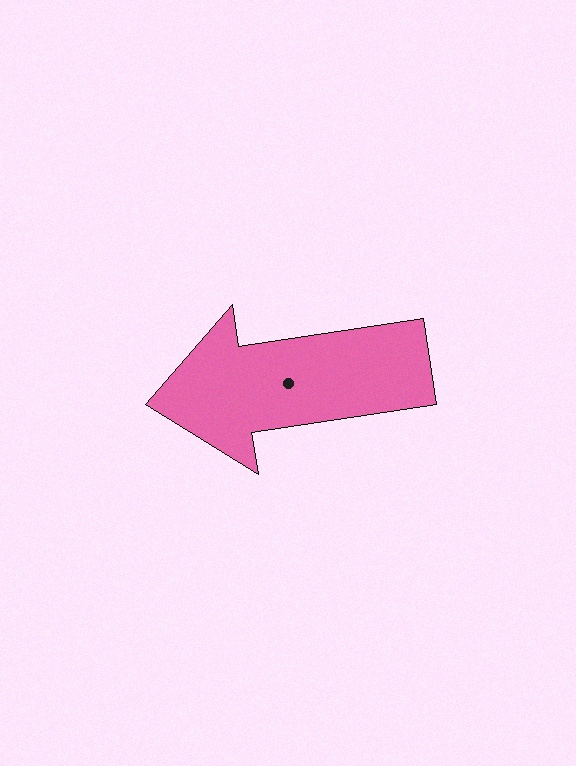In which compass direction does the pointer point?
West.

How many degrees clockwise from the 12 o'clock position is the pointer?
Approximately 261 degrees.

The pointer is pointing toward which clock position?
Roughly 9 o'clock.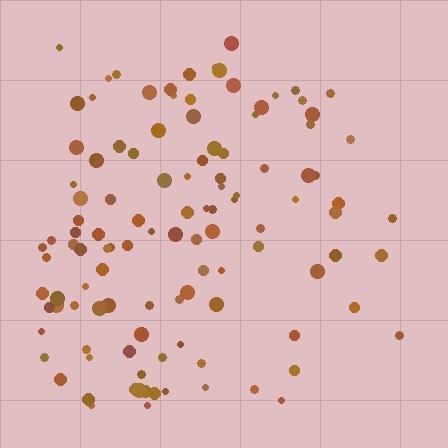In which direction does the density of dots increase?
From right to left, with the left side densest.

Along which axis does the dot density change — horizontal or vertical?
Horizontal.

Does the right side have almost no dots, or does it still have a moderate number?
Still a moderate number, just noticeably fewer than the left.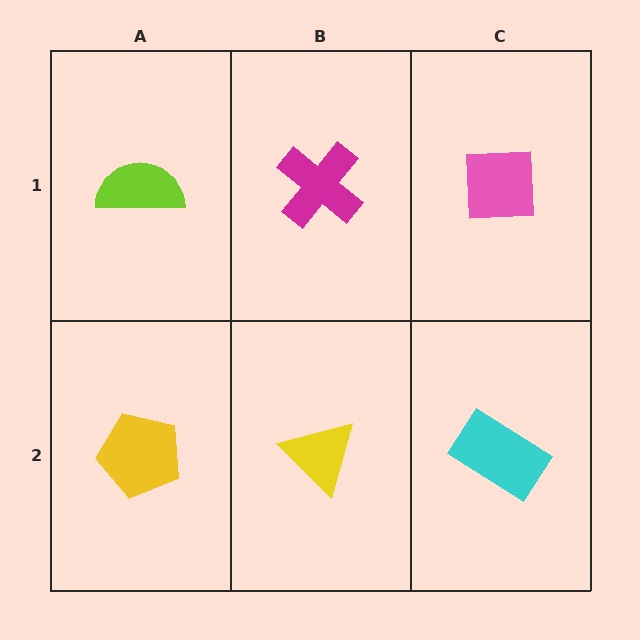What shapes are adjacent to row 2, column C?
A pink square (row 1, column C), a yellow triangle (row 2, column B).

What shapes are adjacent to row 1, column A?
A yellow pentagon (row 2, column A), a magenta cross (row 1, column B).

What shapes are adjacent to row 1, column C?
A cyan rectangle (row 2, column C), a magenta cross (row 1, column B).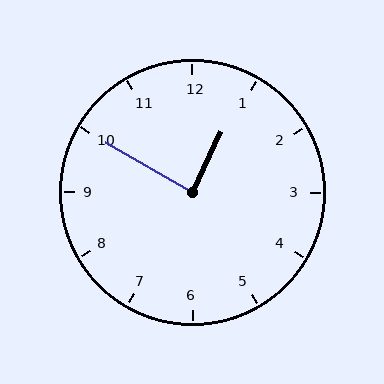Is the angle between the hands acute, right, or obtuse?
It is right.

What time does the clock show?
12:50.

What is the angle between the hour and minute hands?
Approximately 85 degrees.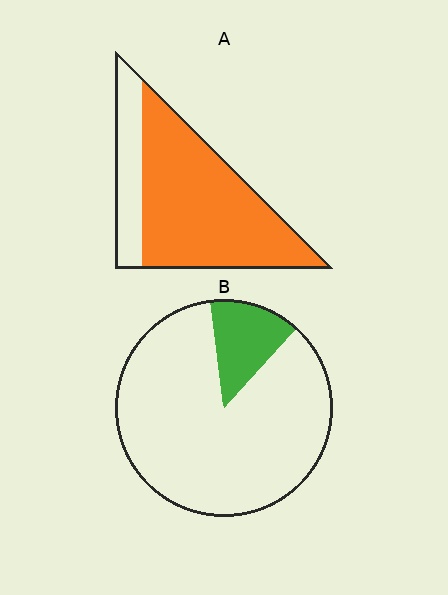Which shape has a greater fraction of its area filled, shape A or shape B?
Shape A.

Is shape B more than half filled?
No.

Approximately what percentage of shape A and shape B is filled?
A is approximately 75% and B is approximately 15%.